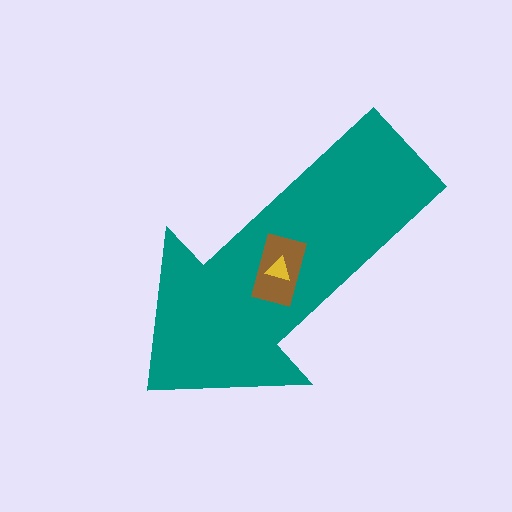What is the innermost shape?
The yellow triangle.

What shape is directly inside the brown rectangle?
The yellow triangle.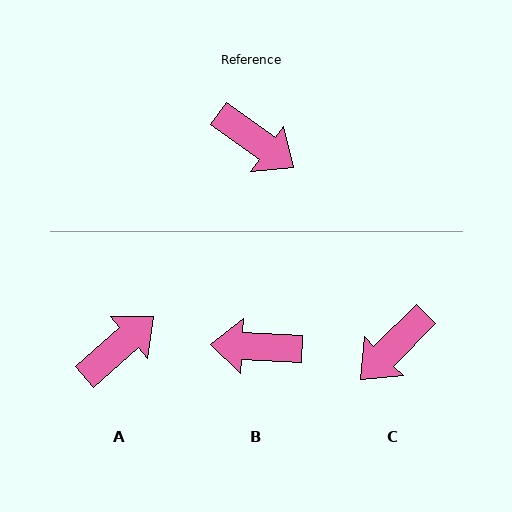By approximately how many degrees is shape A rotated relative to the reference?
Approximately 77 degrees counter-clockwise.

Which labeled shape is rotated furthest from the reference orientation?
B, about 147 degrees away.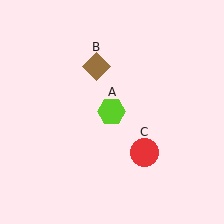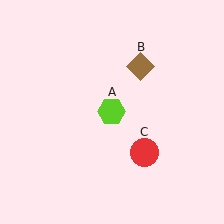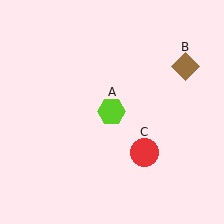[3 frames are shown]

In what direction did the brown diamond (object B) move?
The brown diamond (object B) moved right.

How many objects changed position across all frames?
1 object changed position: brown diamond (object B).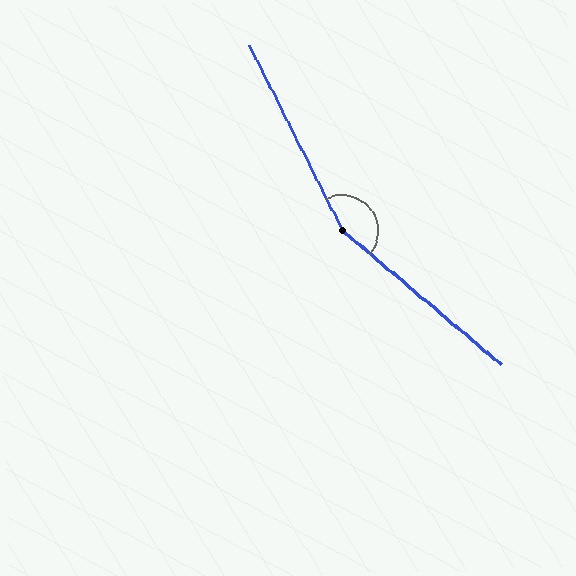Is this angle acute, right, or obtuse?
It is obtuse.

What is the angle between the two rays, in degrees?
Approximately 157 degrees.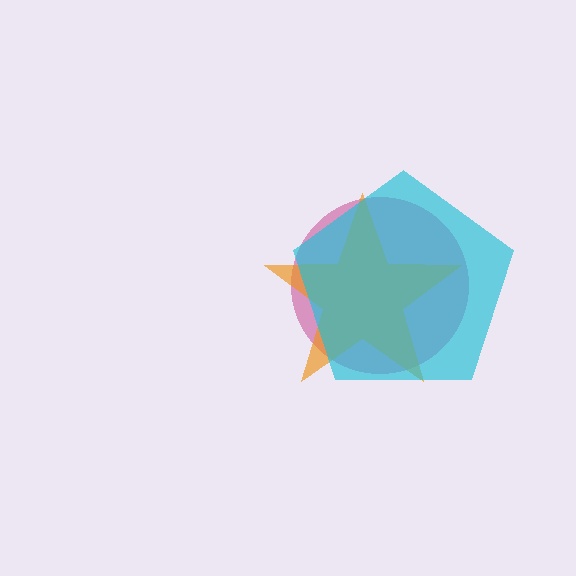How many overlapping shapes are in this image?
There are 3 overlapping shapes in the image.